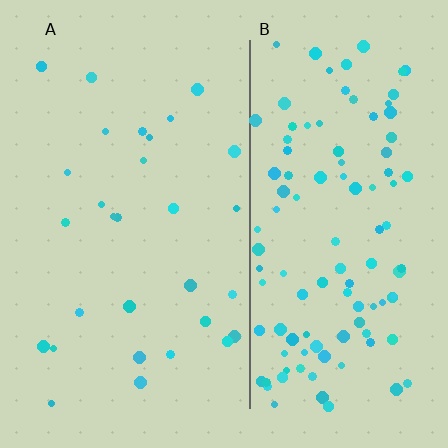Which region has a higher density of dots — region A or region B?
B (the right).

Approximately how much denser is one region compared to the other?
Approximately 3.8× — region B over region A.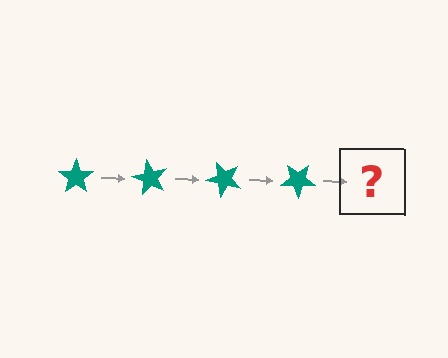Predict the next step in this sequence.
The next step is a teal star rotated 240 degrees.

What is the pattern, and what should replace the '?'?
The pattern is that the star rotates 60 degrees each step. The '?' should be a teal star rotated 240 degrees.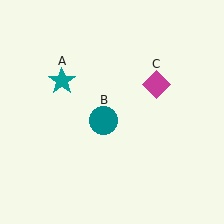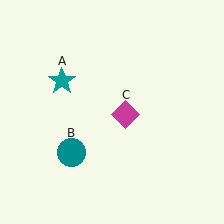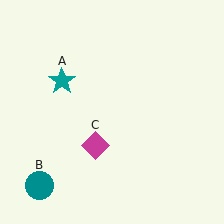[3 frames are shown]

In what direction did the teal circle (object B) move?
The teal circle (object B) moved down and to the left.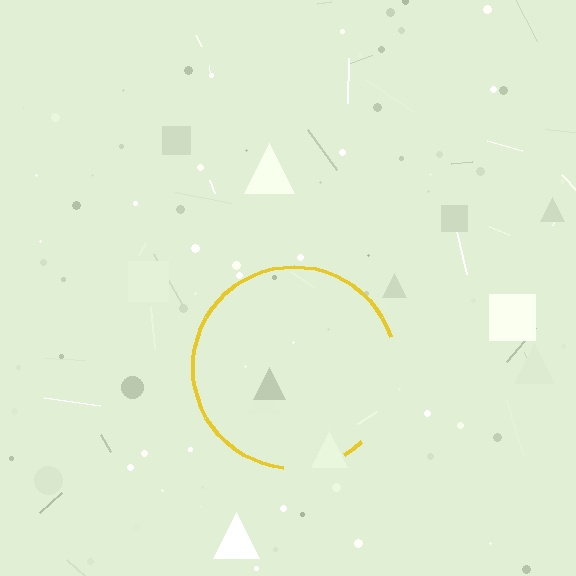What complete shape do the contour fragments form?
The contour fragments form a circle.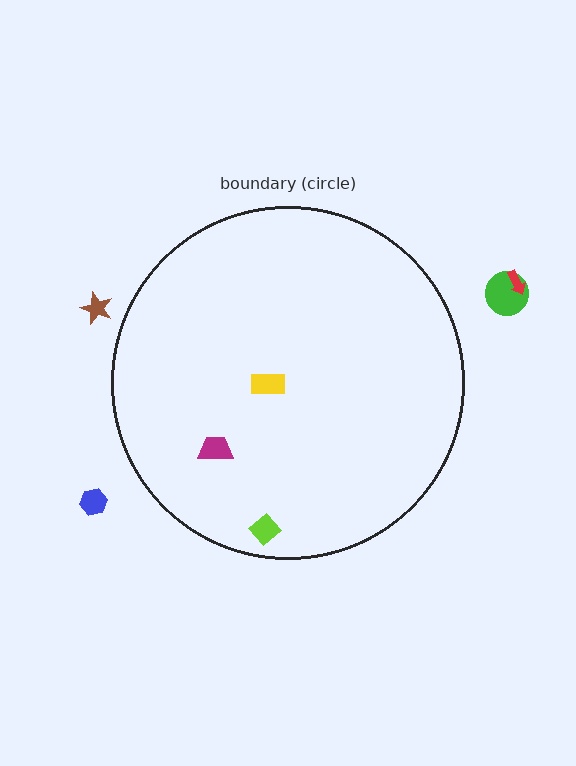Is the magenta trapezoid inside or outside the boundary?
Inside.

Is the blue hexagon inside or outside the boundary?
Outside.